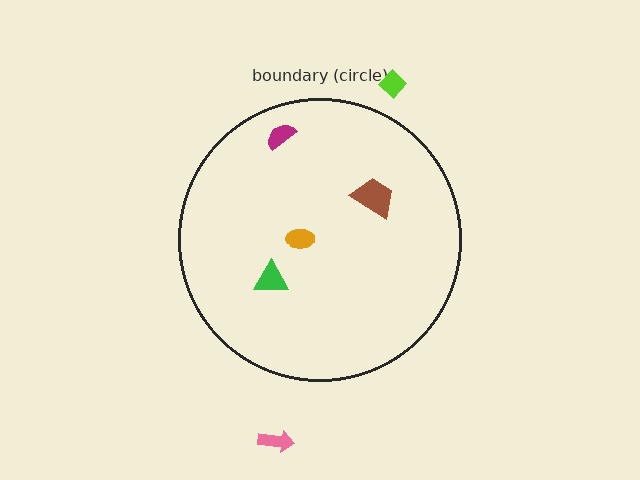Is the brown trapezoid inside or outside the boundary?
Inside.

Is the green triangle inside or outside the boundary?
Inside.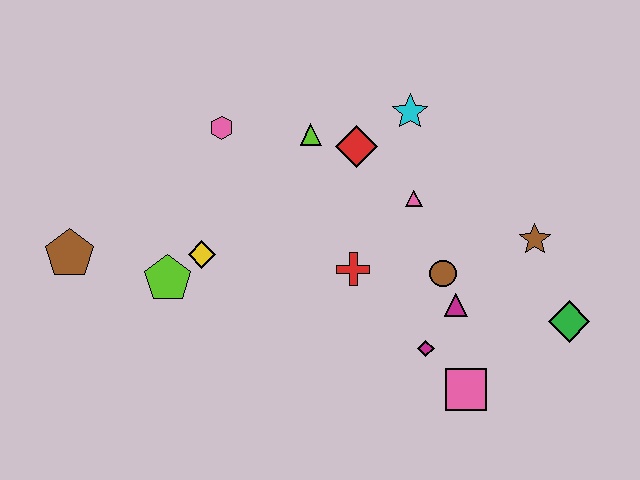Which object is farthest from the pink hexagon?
The green diamond is farthest from the pink hexagon.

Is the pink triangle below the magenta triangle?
No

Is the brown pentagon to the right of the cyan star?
No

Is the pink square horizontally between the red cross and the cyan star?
No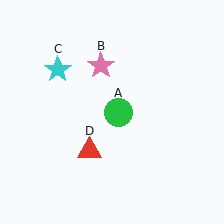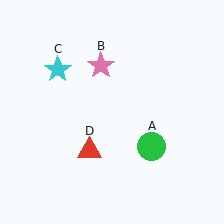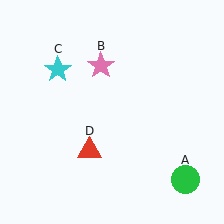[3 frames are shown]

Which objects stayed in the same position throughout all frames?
Pink star (object B) and cyan star (object C) and red triangle (object D) remained stationary.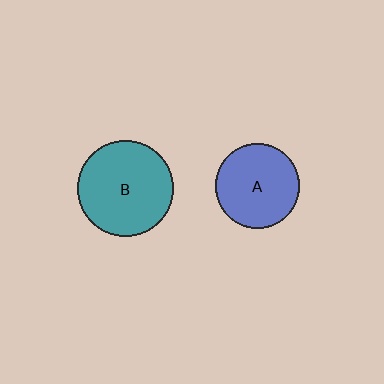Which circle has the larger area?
Circle B (teal).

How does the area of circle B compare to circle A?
Approximately 1.3 times.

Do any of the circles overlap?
No, none of the circles overlap.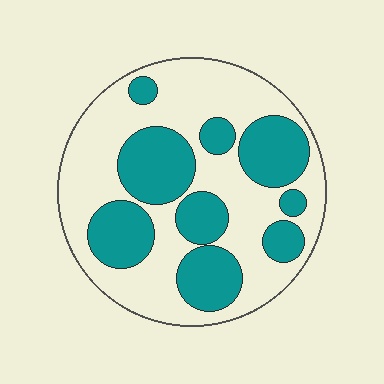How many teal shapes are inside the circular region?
9.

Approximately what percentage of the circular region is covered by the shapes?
Approximately 40%.